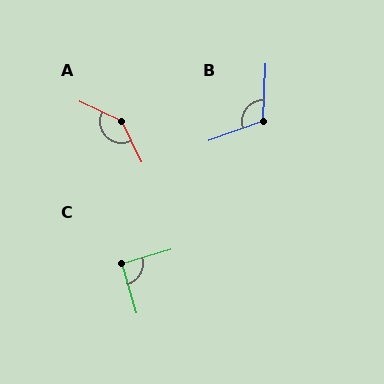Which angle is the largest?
A, at approximately 141 degrees.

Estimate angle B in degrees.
Approximately 112 degrees.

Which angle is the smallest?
C, at approximately 90 degrees.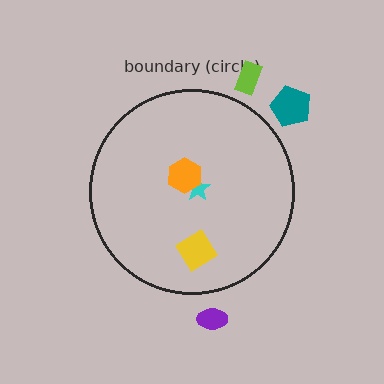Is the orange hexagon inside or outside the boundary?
Inside.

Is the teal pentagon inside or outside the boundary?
Outside.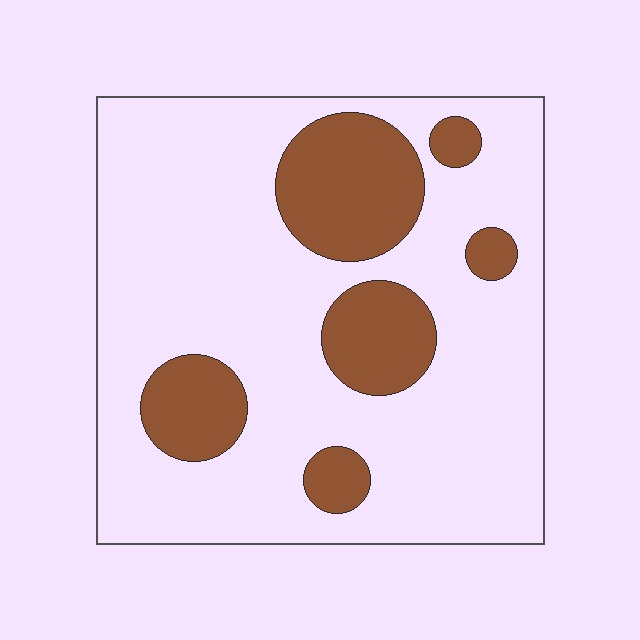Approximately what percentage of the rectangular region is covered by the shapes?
Approximately 25%.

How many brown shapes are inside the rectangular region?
6.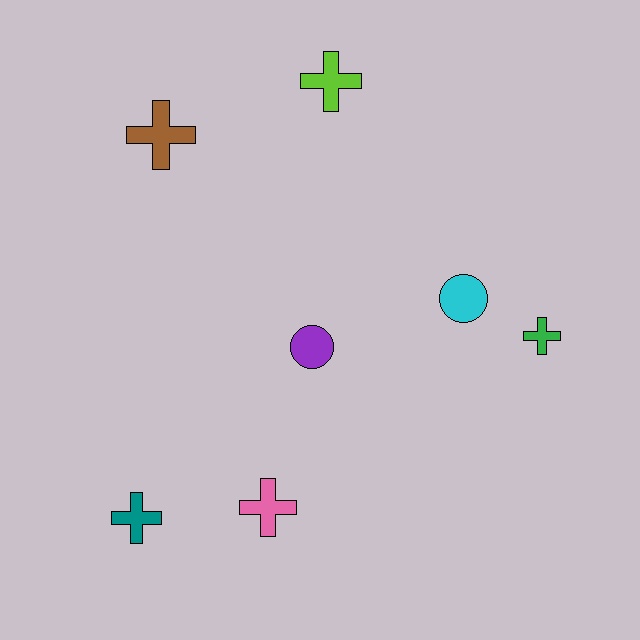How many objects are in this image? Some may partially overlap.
There are 7 objects.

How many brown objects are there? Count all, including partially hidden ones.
There is 1 brown object.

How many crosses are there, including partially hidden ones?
There are 5 crosses.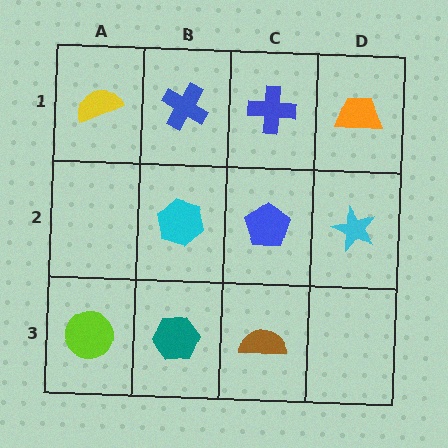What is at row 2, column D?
A cyan star.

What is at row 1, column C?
A blue cross.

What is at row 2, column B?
A cyan hexagon.